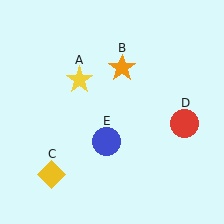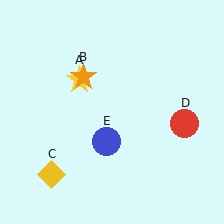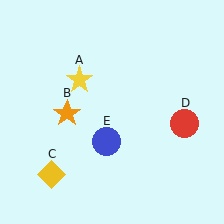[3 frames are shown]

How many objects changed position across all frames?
1 object changed position: orange star (object B).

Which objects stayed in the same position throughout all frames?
Yellow star (object A) and yellow diamond (object C) and red circle (object D) and blue circle (object E) remained stationary.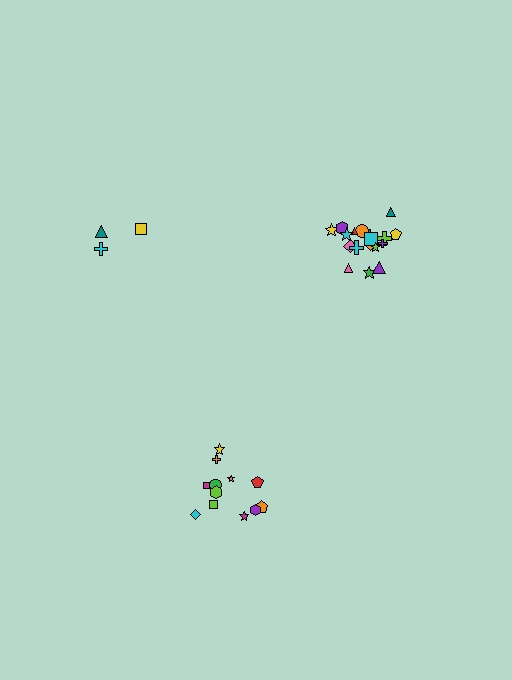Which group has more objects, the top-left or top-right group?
The top-right group.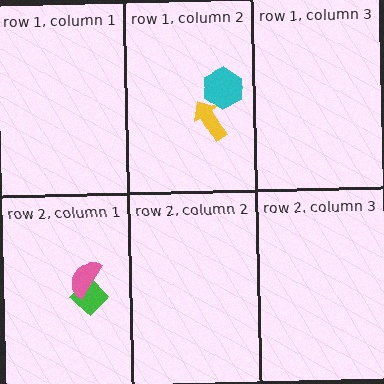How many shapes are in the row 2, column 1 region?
2.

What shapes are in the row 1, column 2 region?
The cyan hexagon, the yellow arrow.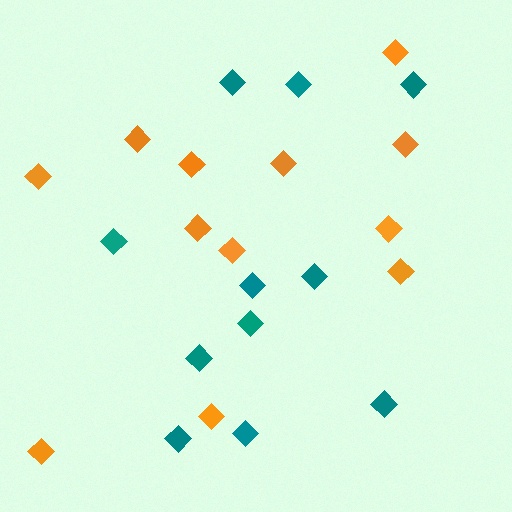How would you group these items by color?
There are 2 groups: one group of teal diamonds (11) and one group of orange diamonds (12).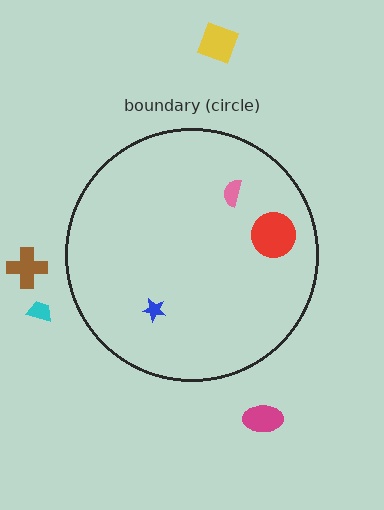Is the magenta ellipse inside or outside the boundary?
Outside.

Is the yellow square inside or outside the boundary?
Outside.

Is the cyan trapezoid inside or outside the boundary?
Outside.